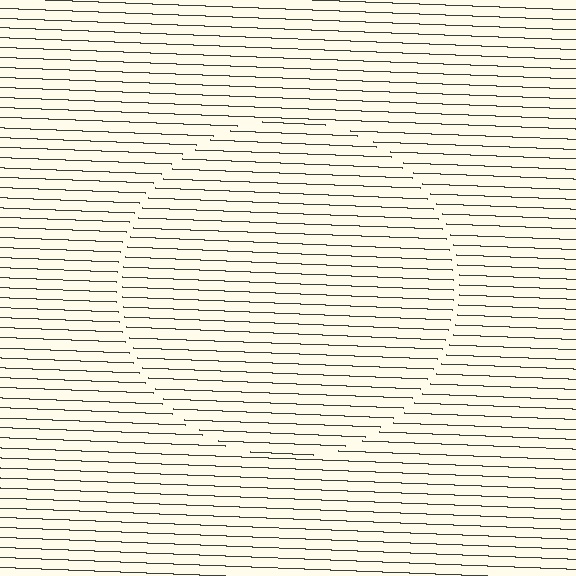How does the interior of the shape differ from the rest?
The interior of the shape contains the same grating, shifted by half a period — the contour is defined by the phase discontinuity where line-ends from the inner and outer gratings abut.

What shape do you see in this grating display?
An illusory circle. The interior of the shape contains the same grating, shifted by half a period — the contour is defined by the phase discontinuity where line-ends from the inner and outer gratings abut.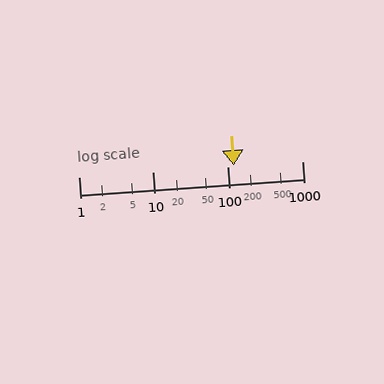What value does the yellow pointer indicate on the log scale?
The pointer indicates approximately 120.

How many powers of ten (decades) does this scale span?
The scale spans 3 decades, from 1 to 1000.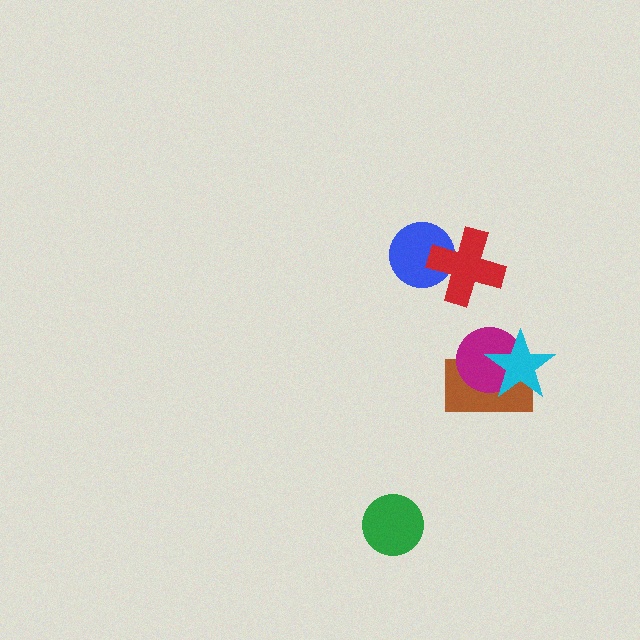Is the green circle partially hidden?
No, no other shape covers it.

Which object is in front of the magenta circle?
The cyan star is in front of the magenta circle.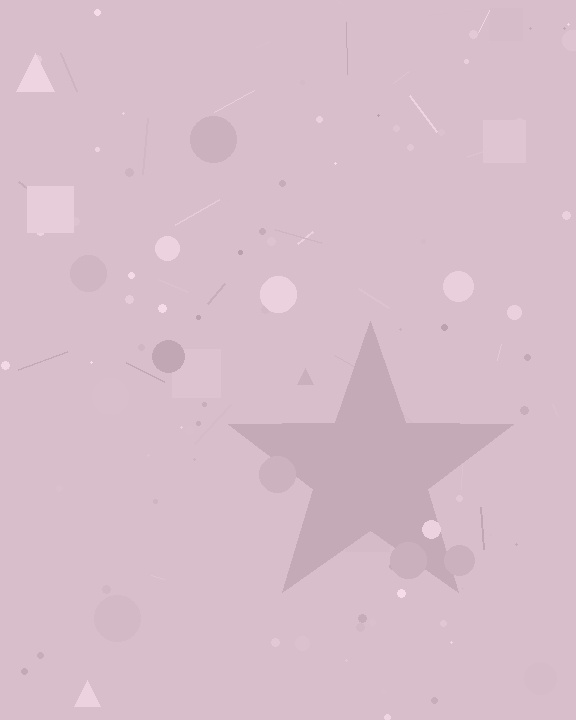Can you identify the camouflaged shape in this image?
The camouflaged shape is a star.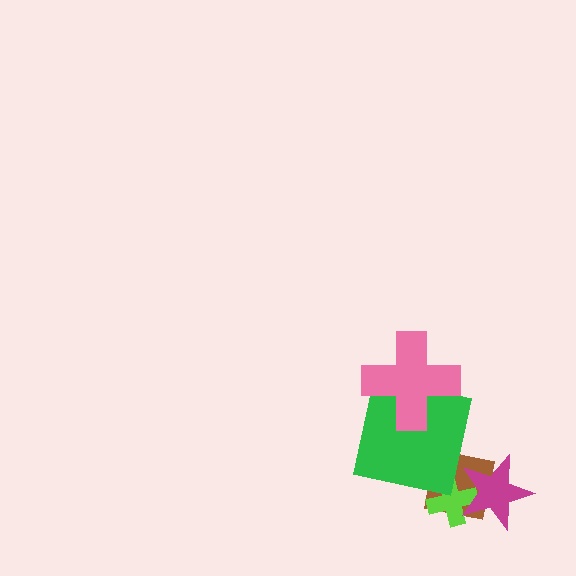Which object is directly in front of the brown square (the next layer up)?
The lime cross is directly in front of the brown square.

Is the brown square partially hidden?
Yes, it is partially covered by another shape.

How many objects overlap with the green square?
2 objects overlap with the green square.